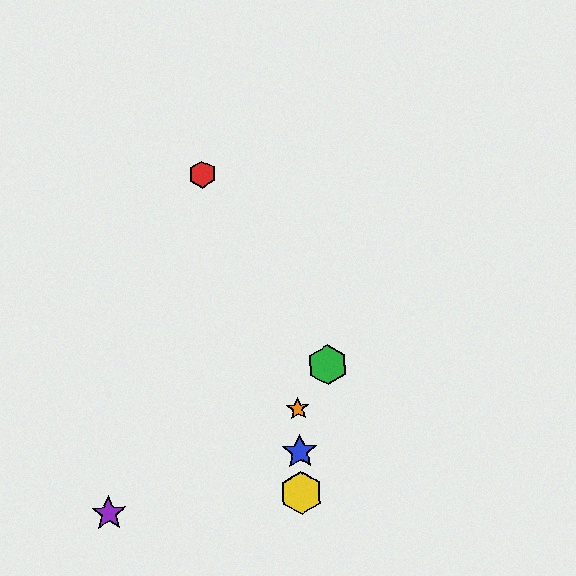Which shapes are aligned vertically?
The blue star, the yellow hexagon, the orange star are aligned vertically.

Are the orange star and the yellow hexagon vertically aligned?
Yes, both are at x≈298.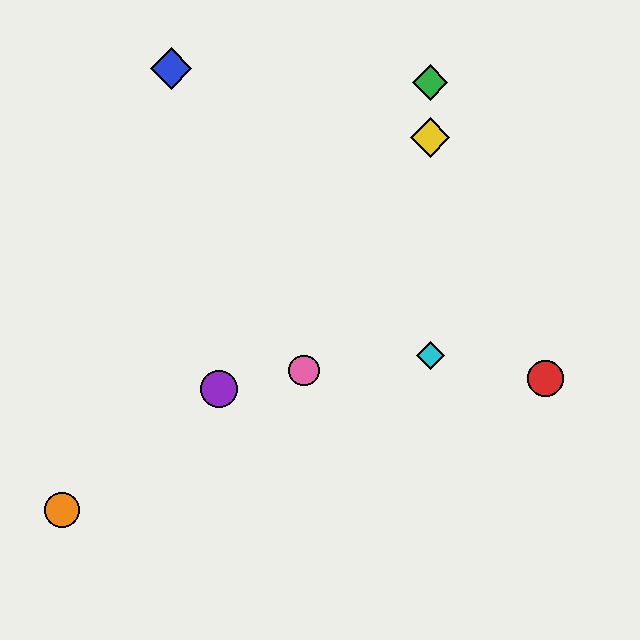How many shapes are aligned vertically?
3 shapes (the green diamond, the yellow diamond, the cyan diamond) are aligned vertically.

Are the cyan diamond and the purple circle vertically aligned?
No, the cyan diamond is at x≈430 and the purple circle is at x≈219.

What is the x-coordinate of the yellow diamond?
The yellow diamond is at x≈430.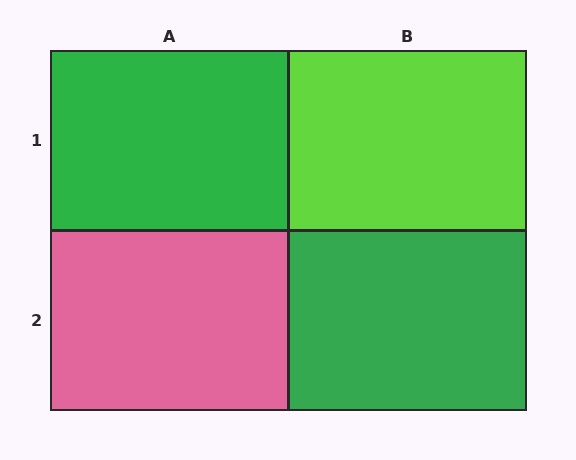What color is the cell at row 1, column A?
Green.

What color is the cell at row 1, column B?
Lime.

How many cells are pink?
1 cell is pink.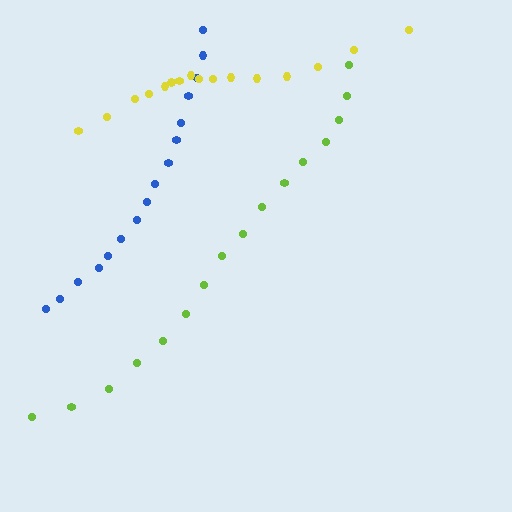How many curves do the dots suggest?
There are 3 distinct paths.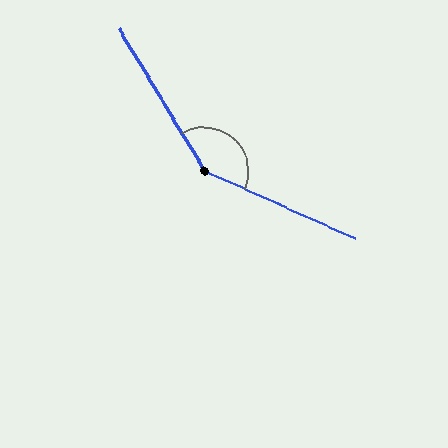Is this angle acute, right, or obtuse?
It is obtuse.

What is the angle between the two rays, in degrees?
Approximately 145 degrees.